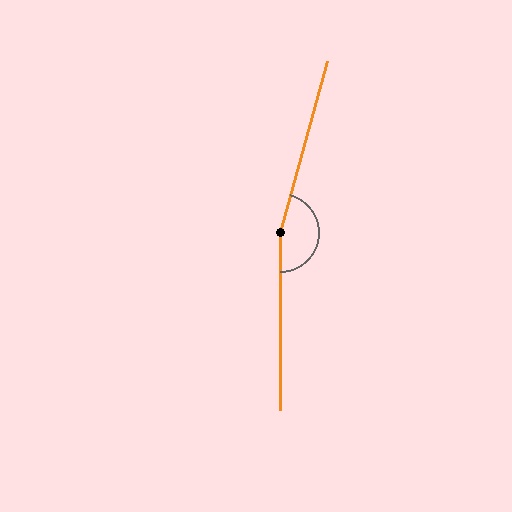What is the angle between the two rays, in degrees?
Approximately 164 degrees.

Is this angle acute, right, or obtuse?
It is obtuse.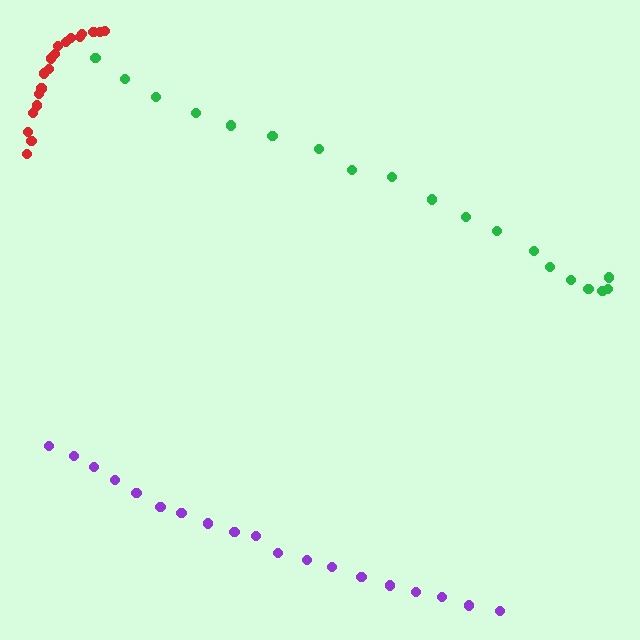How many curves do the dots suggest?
There are 3 distinct paths.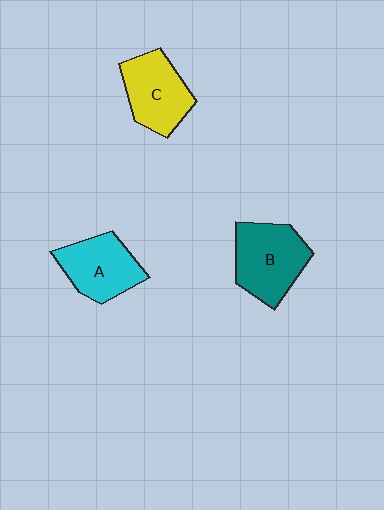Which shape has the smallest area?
Shape A (cyan).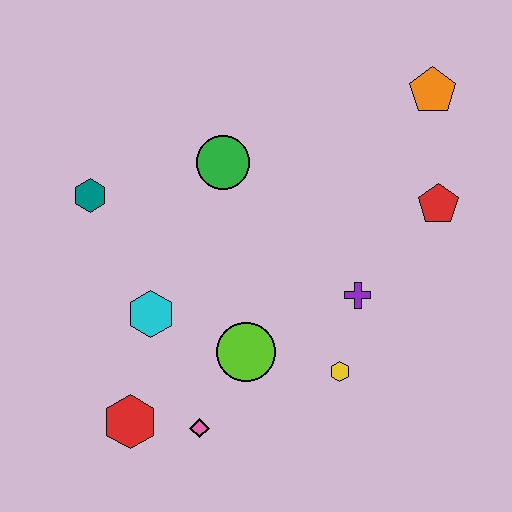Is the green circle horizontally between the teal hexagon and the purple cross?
Yes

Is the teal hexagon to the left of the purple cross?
Yes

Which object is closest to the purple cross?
The yellow hexagon is closest to the purple cross.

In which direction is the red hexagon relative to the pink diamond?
The red hexagon is to the left of the pink diamond.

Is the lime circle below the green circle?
Yes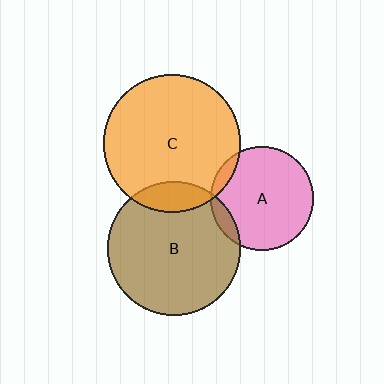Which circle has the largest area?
Circle C (orange).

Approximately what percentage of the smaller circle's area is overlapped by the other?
Approximately 10%.